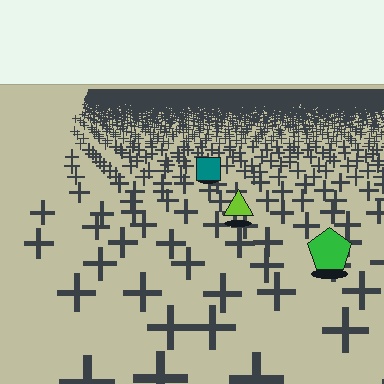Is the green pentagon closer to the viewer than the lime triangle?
Yes. The green pentagon is closer — you can tell from the texture gradient: the ground texture is coarser near it.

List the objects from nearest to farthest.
From nearest to farthest: the green pentagon, the lime triangle, the teal square.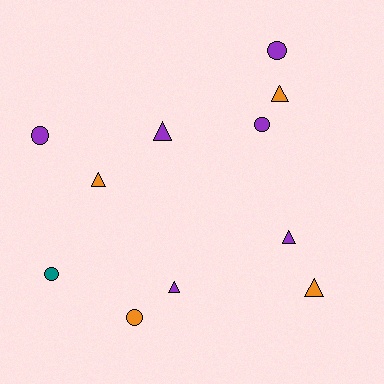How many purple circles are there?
There are 3 purple circles.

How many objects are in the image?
There are 11 objects.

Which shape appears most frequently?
Triangle, with 6 objects.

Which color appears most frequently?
Purple, with 6 objects.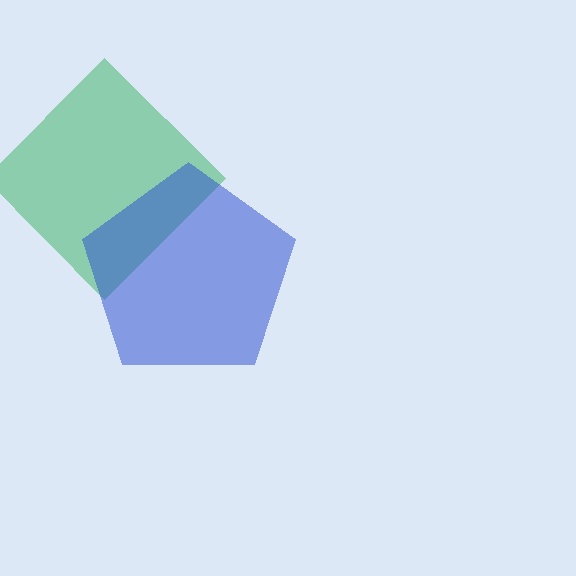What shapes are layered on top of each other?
The layered shapes are: a green diamond, a blue pentagon.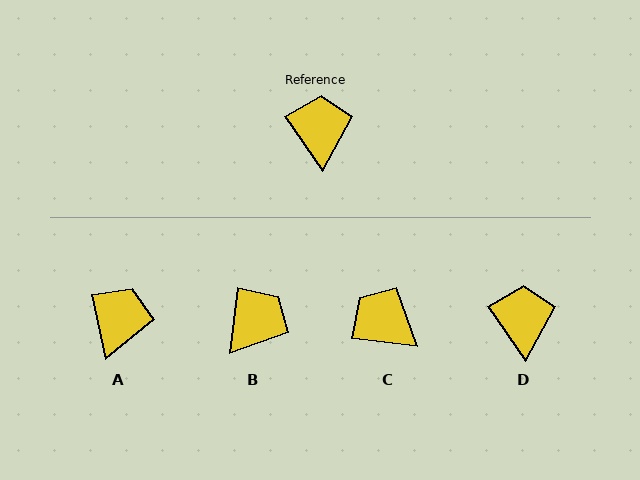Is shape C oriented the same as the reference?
No, it is off by about 48 degrees.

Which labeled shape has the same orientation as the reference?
D.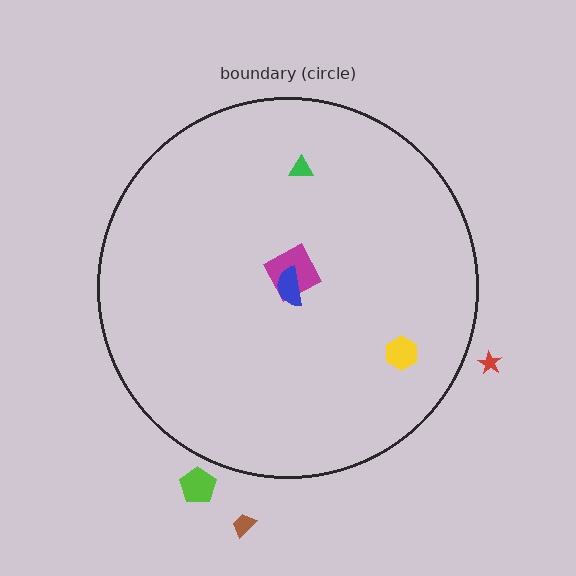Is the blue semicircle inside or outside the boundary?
Inside.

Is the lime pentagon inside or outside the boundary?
Outside.